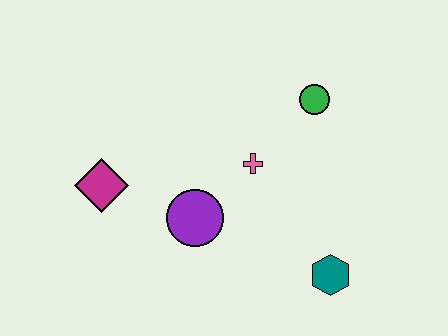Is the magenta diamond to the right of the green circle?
No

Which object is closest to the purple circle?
The pink cross is closest to the purple circle.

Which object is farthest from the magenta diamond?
The teal hexagon is farthest from the magenta diamond.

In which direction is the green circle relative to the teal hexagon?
The green circle is above the teal hexagon.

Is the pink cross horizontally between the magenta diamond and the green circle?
Yes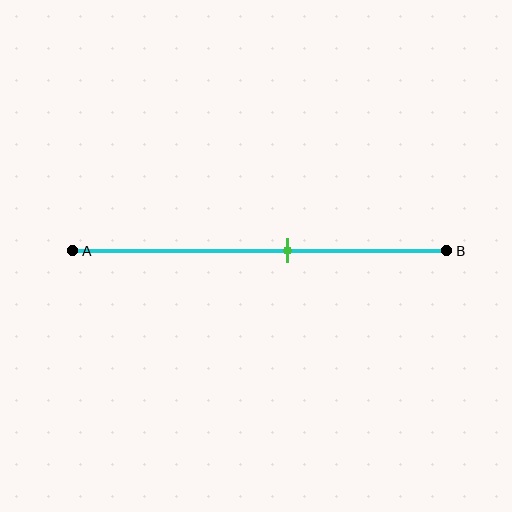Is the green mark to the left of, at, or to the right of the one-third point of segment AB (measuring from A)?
The green mark is to the right of the one-third point of segment AB.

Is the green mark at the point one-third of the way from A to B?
No, the mark is at about 55% from A, not at the 33% one-third point.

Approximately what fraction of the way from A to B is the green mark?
The green mark is approximately 55% of the way from A to B.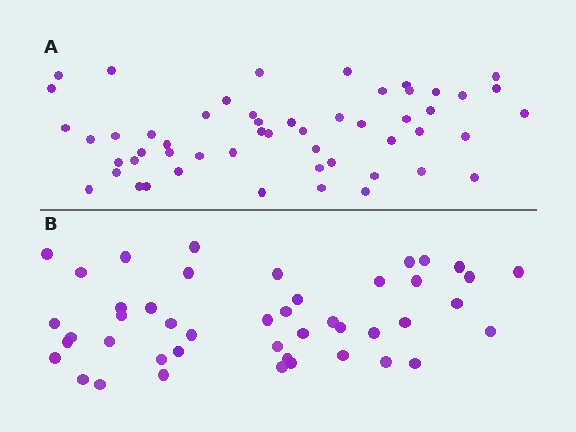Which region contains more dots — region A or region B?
Region A (the top region) has more dots.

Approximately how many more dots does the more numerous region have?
Region A has roughly 8 or so more dots than region B.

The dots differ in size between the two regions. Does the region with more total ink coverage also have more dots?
No. Region B has more total ink coverage because its dots are larger, but region A actually contains more individual dots. Total area can be misleading — the number of items is what matters here.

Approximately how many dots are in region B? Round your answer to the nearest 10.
About 40 dots. (The exact count is 45, which rounds to 40.)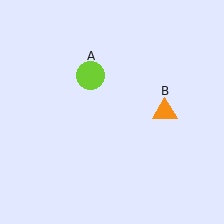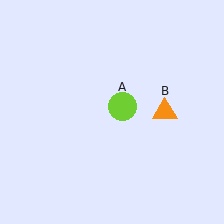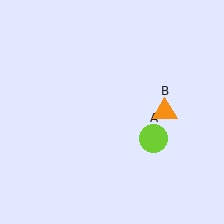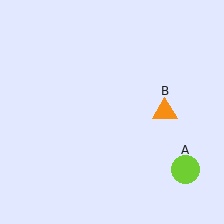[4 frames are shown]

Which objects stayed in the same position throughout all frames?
Orange triangle (object B) remained stationary.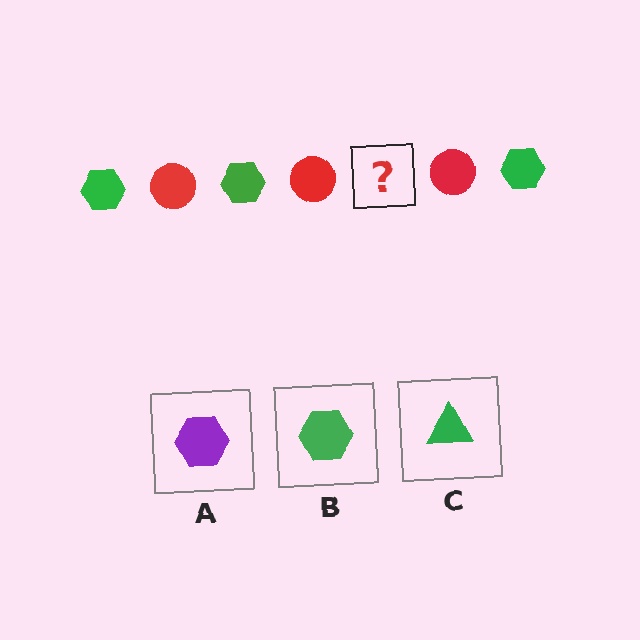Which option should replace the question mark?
Option B.